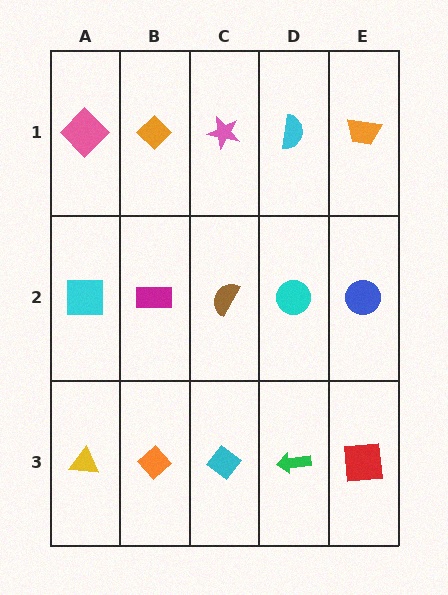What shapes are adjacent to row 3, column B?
A magenta rectangle (row 2, column B), a yellow triangle (row 3, column A), a cyan diamond (row 3, column C).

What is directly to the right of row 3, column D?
A red square.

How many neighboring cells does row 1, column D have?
3.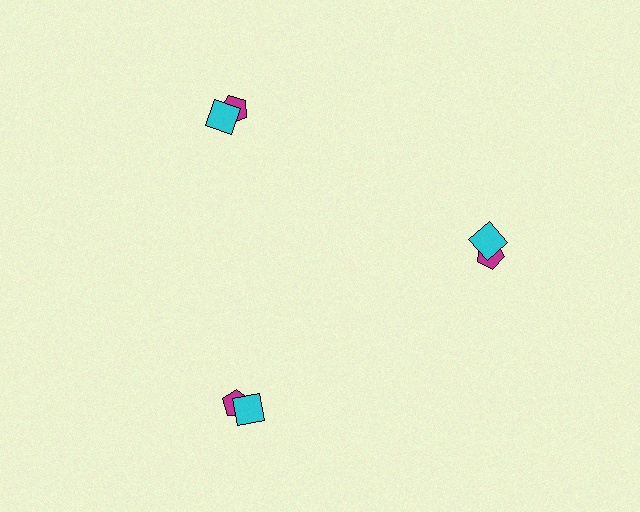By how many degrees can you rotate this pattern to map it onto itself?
The pattern maps onto itself every 120 degrees of rotation.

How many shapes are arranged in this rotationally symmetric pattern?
There are 6 shapes, arranged in 3 groups of 2.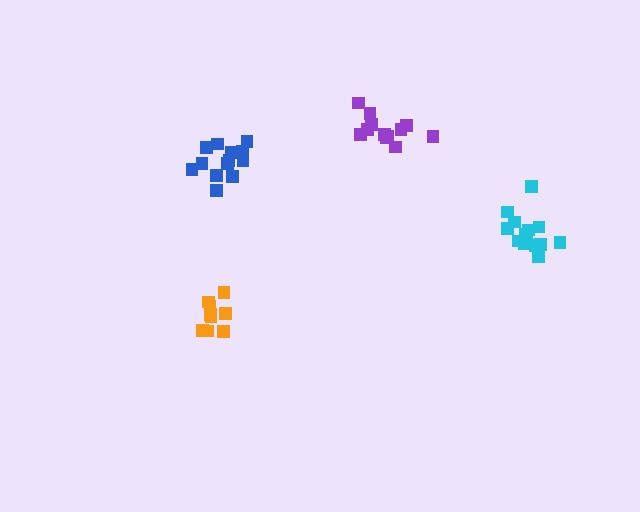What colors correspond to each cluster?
The clusters are colored: orange, cyan, purple, blue.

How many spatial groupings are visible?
There are 4 spatial groupings.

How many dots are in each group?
Group 1: 9 dots, Group 2: 14 dots, Group 3: 12 dots, Group 4: 13 dots (48 total).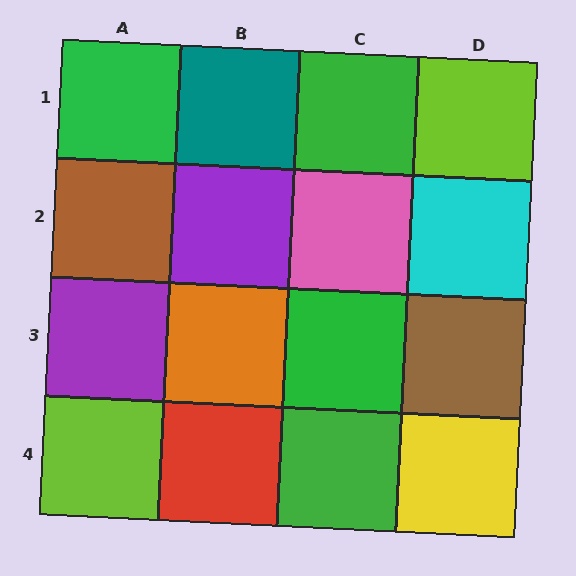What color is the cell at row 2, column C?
Pink.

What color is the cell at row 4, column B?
Red.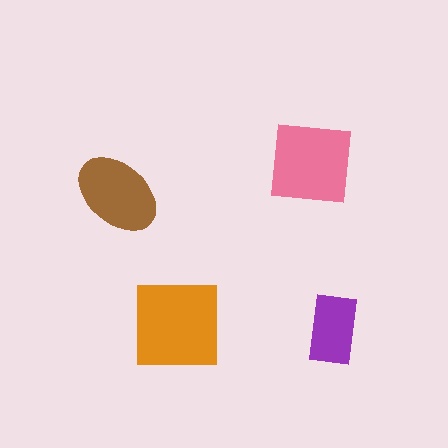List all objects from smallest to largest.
The purple rectangle, the brown ellipse, the pink square, the orange square.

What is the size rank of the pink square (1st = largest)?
2nd.